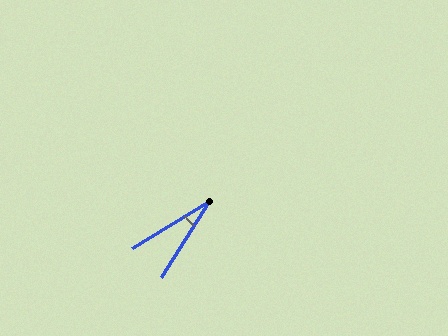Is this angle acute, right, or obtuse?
It is acute.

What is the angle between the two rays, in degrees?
Approximately 26 degrees.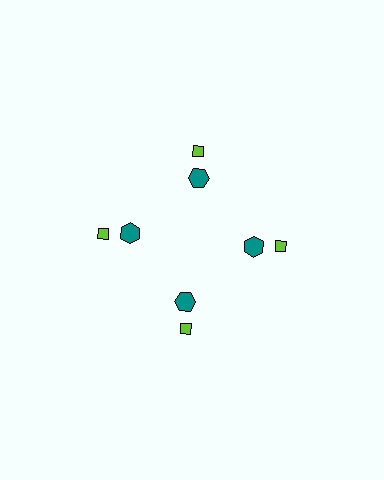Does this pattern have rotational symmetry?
Yes, this pattern has 4-fold rotational symmetry. It looks the same after rotating 90 degrees around the center.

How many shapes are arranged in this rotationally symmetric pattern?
There are 8 shapes, arranged in 4 groups of 2.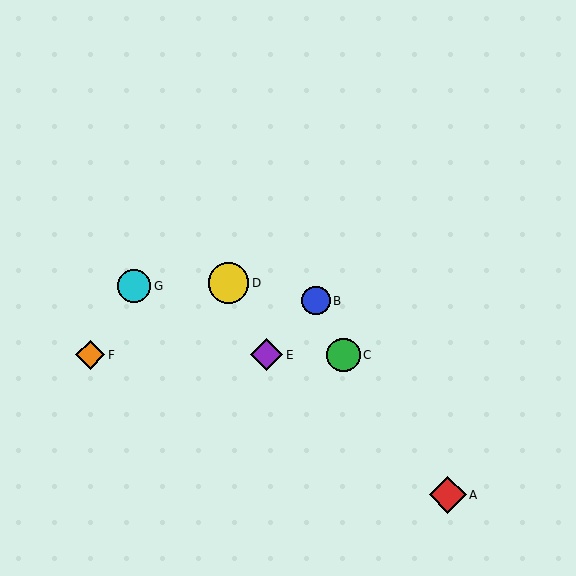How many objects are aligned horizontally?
3 objects (C, E, F) are aligned horizontally.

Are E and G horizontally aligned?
No, E is at y≈355 and G is at y≈286.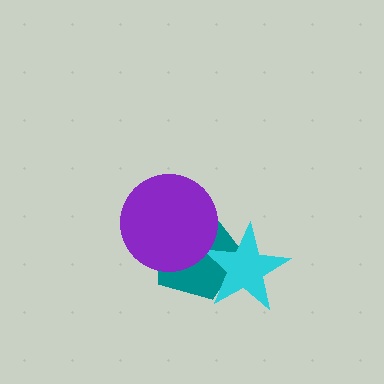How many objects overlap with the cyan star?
1 object overlaps with the cyan star.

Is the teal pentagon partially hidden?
Yes, it is partially covered by another shape.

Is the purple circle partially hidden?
No, no other shape covers it.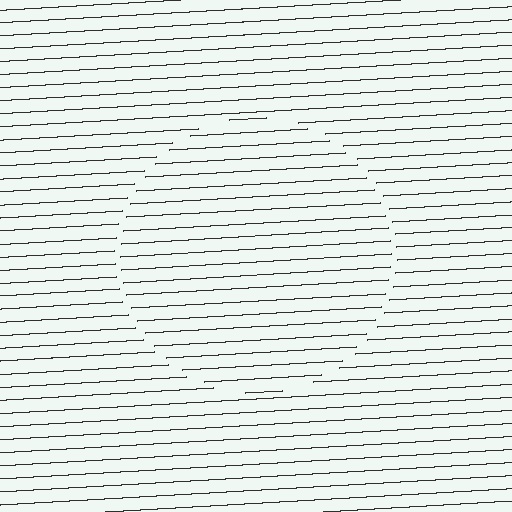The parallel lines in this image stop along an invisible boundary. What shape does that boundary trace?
An illusory circle. The interior of the shape contains the same grating, shifted by half a period — the contour is defined by the phase discontinuity where line-ends from the inner and outer gratings abut.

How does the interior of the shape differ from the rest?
The interior of the shape contains the same grating, shifted by half a period — the contour is defined by the phase discontinuity where line-ends from the inner and outer gratings abut.